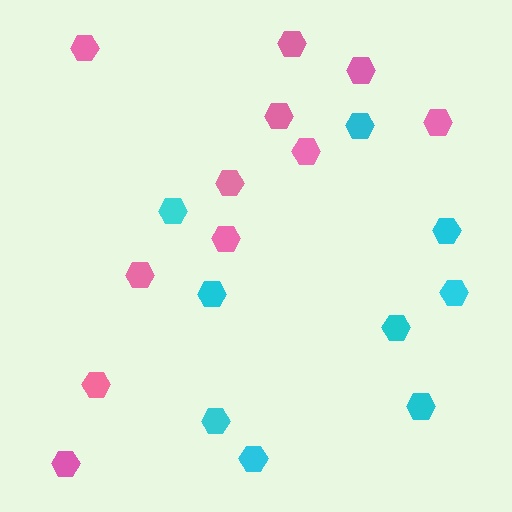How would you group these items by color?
There are 2 groups: one group of cyan hexagons (9) and one group of pink hexagons (11).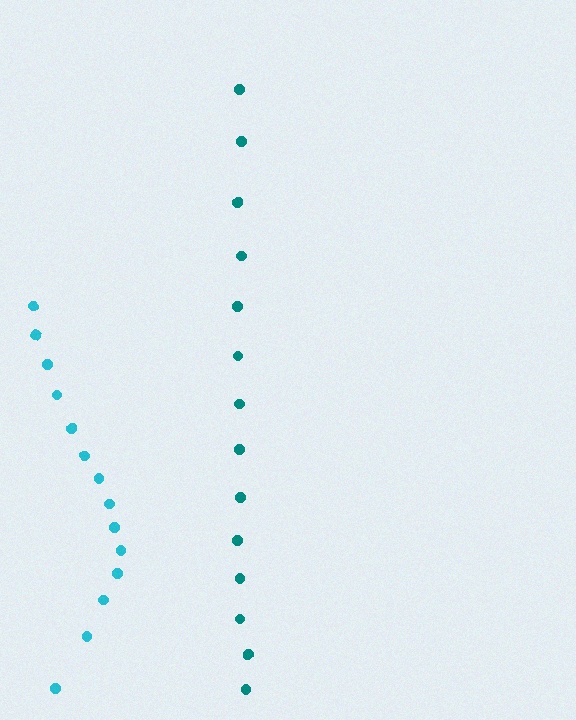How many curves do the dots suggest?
There are 2 distinct paths.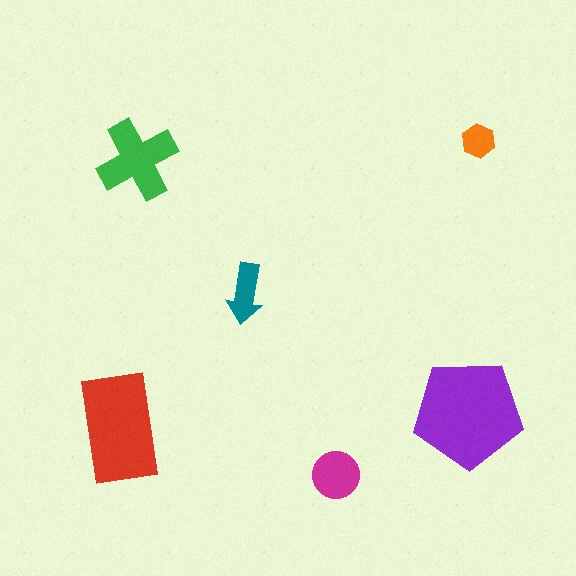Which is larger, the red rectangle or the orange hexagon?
The red rectangle.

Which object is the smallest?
The orange hexagon.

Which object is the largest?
The purple pentagon.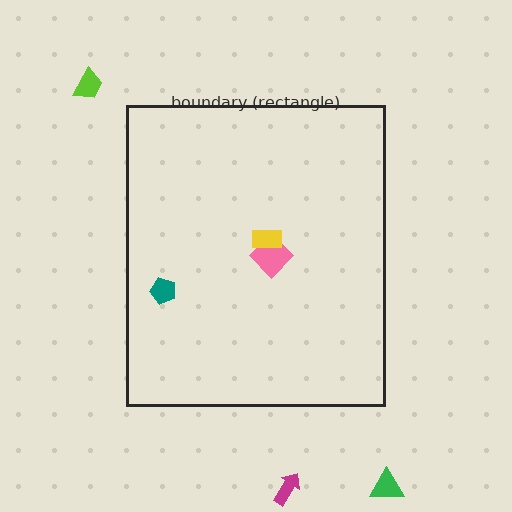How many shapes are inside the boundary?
3 inside, 3 outside.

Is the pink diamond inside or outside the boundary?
Inside.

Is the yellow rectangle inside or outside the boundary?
Inside.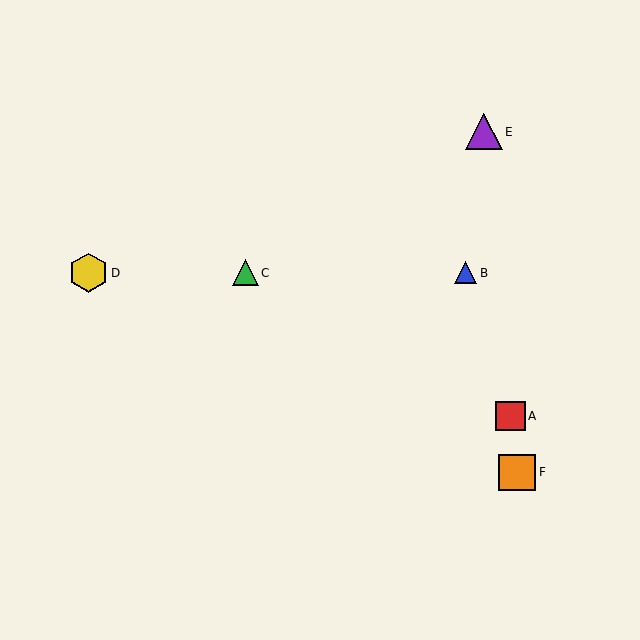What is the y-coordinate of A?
Object A is at y≈416.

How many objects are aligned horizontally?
3 objects (B, C, D) are aligned horizontally.